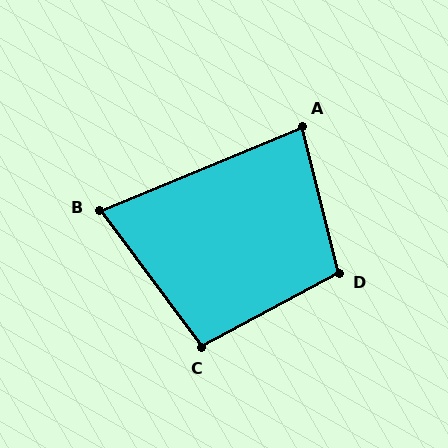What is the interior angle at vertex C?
Approximately 99 degrees (obtuse).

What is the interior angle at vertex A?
Approximately 81 degrees (acute).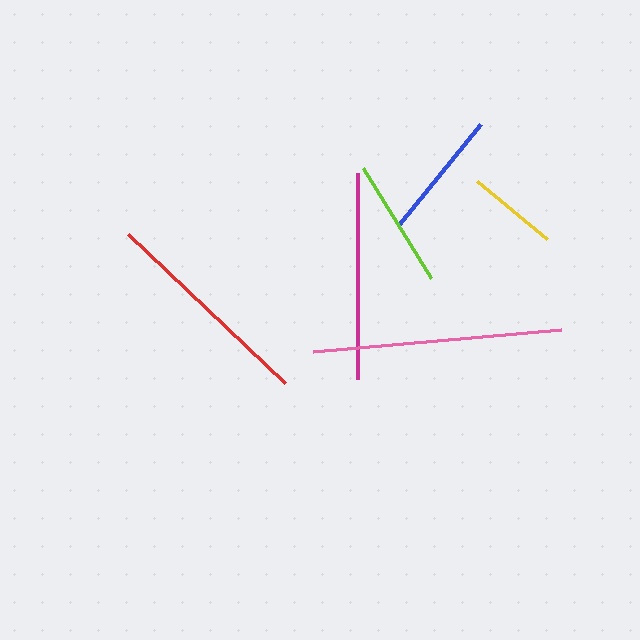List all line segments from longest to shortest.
From longest to shortest: pink, red, magenta, blue, lime, yellow.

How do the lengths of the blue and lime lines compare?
The blue and lime lines are approximately the same length.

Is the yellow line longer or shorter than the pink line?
The pink line is longer than the yellow line.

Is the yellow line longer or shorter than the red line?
The red line is longer than the yellow line.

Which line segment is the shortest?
The yellow line is the shortest at approximately 91 pixels.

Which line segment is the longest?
The pink line is the longest at approximately 249 pixels.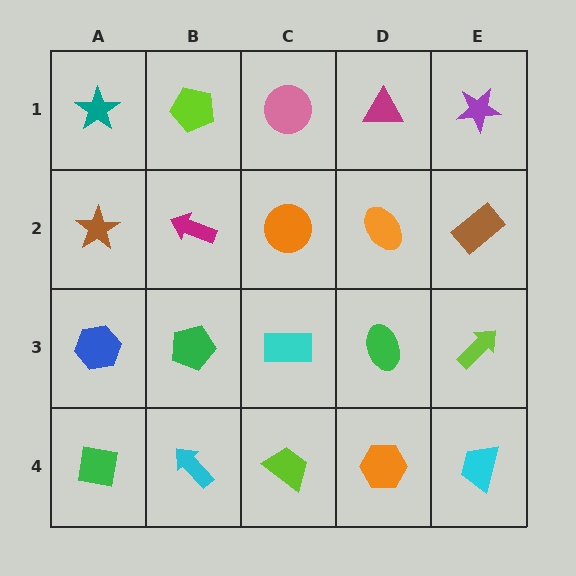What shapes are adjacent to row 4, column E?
A lime arrow (row 3, column E), an orange hexagon (row 4, column D).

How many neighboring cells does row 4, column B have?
3.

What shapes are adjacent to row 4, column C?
A cyan rectangle (row 3, column C), a cyan arrow (row 4, column B), an orange hexagon (row 4, column D).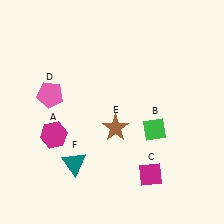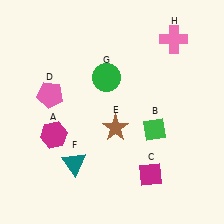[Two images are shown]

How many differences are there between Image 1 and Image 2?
There are 2 differences between the two images.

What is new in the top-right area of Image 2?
A pink cross (H) was added in the top-right area of Image 2.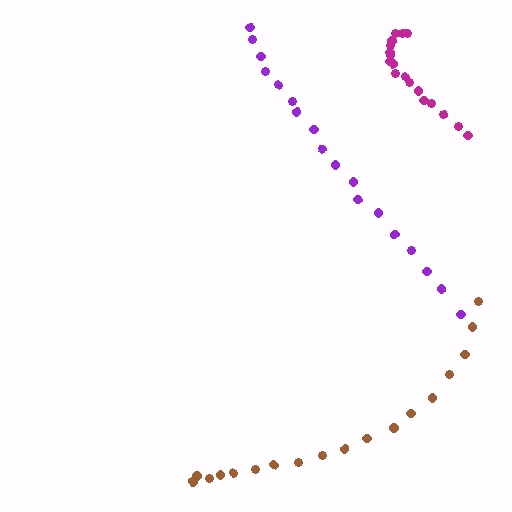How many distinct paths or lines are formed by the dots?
There are 3 distinct paths.